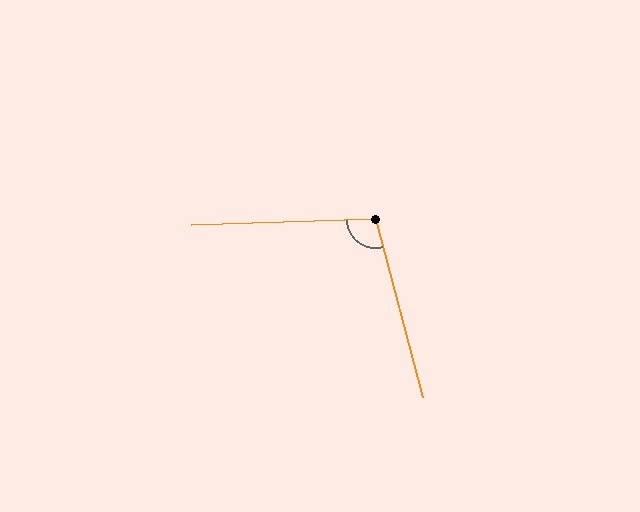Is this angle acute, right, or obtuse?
It is obtuse.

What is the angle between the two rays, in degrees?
Approximately 103 degrees.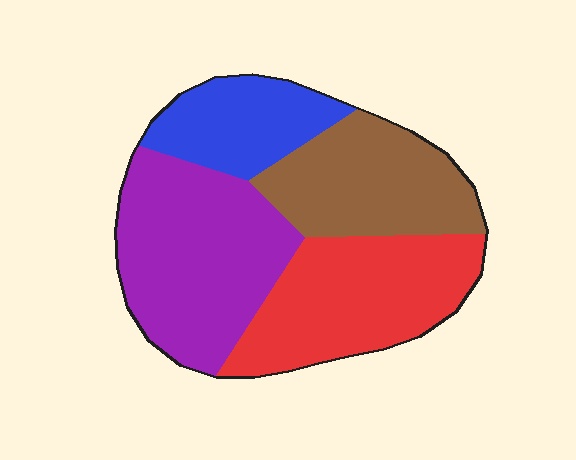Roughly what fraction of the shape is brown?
Brown covers 23% of the shape.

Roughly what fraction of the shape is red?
Red takes up about one quarter (1/4) of the shape.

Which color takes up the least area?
Blue, at roughly 15%.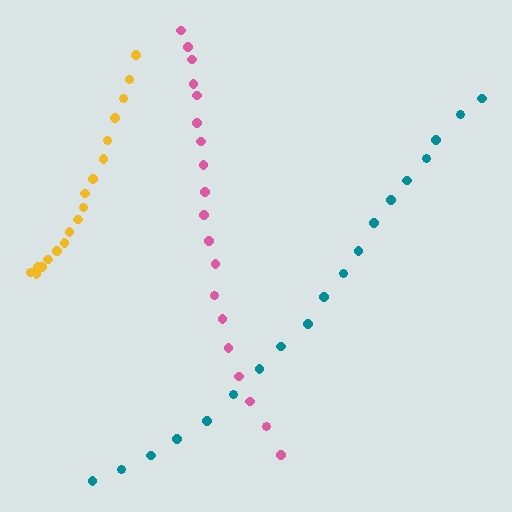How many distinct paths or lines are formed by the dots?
There are 3 distinct paths.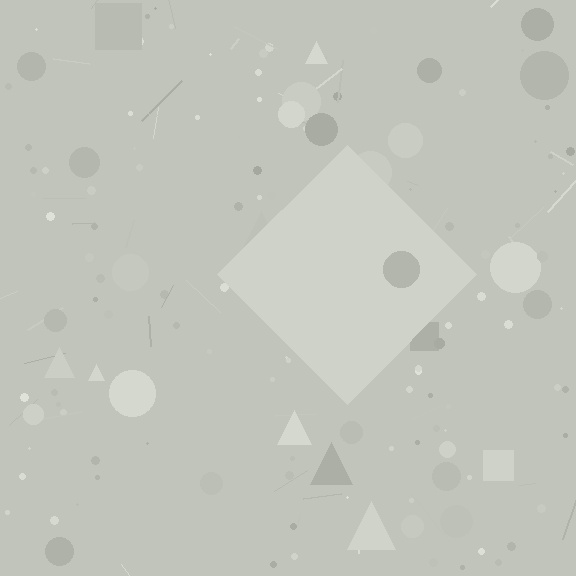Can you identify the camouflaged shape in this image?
The camouflaged shape is a diamond.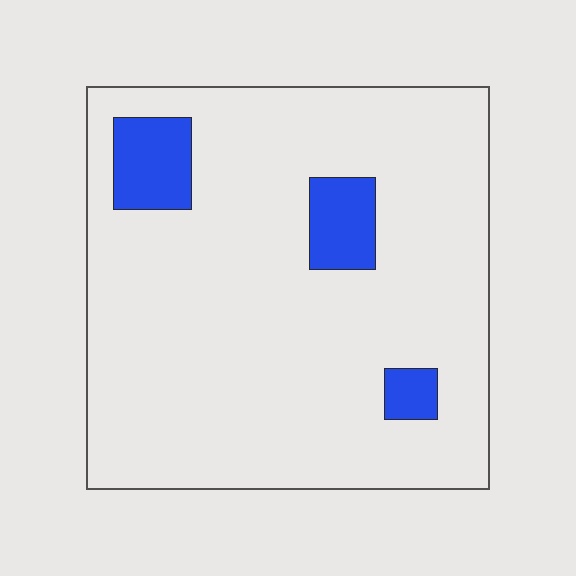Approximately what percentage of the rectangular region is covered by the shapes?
Approximately 10%.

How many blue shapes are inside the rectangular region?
3.